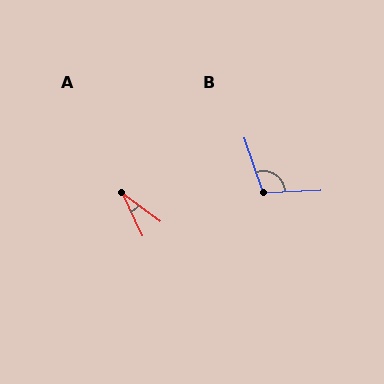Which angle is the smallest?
A, at approximately 28 degrees.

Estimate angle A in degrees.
Approximately 28 degrees.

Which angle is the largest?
B, at approximately 106 degrees.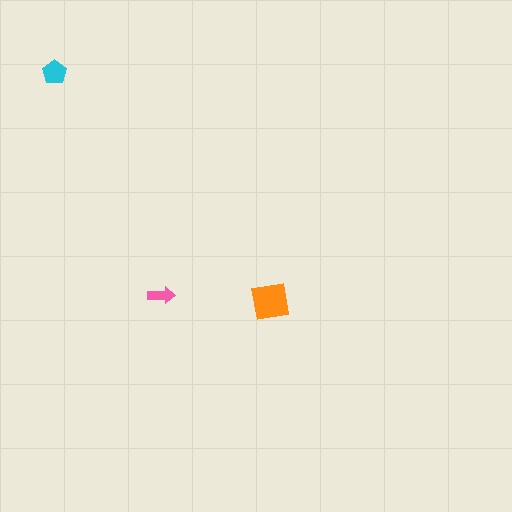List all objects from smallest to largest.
The pink arrow, the cyan pentagon, the orange square.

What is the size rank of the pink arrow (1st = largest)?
3rd.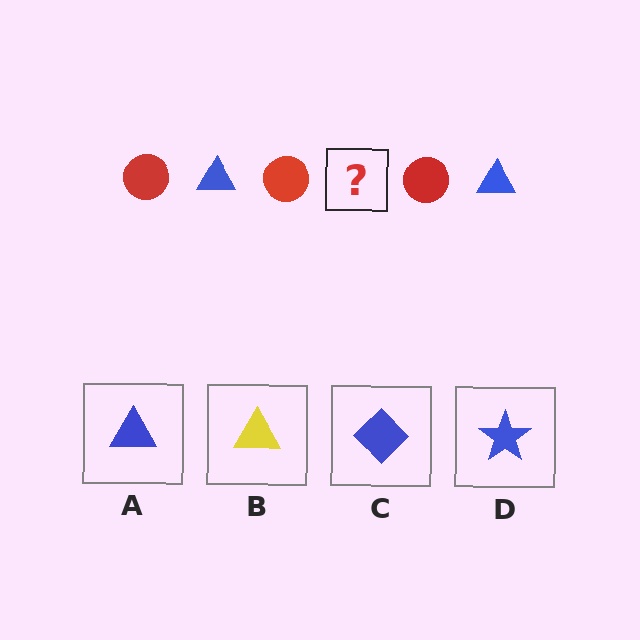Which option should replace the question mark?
Option A.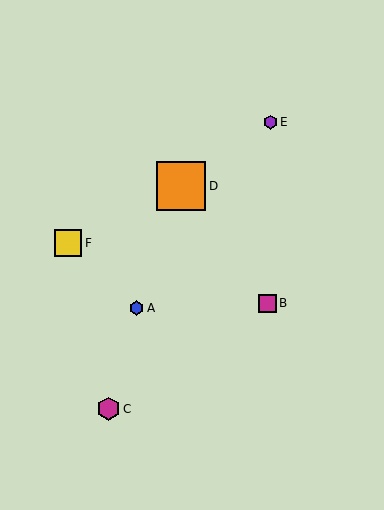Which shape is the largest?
The orange square (labeled D) is the largest.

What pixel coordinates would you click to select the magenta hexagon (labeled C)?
Click at (108, 409) to select the magenta hexagon C.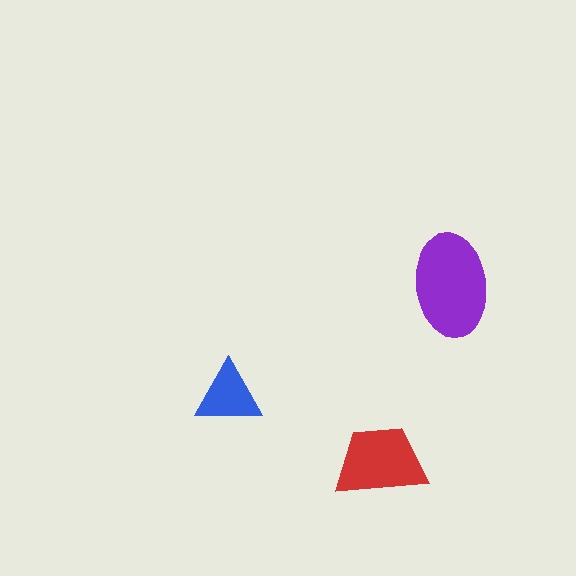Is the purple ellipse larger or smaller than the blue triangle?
Larger.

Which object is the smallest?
The blue triangle.